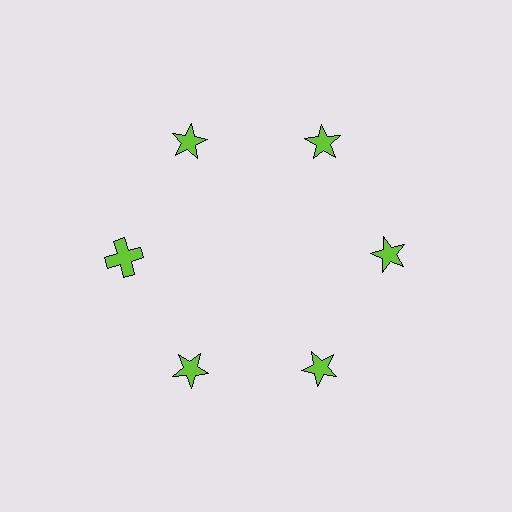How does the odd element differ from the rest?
It has a different shape: cross instead of star.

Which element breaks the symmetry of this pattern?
The lime cross at roughly the 9 o'clock position breaks the symmetry. All other shapes are lime stars.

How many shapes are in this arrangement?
There are 6 shapes arranged in a ring pattern.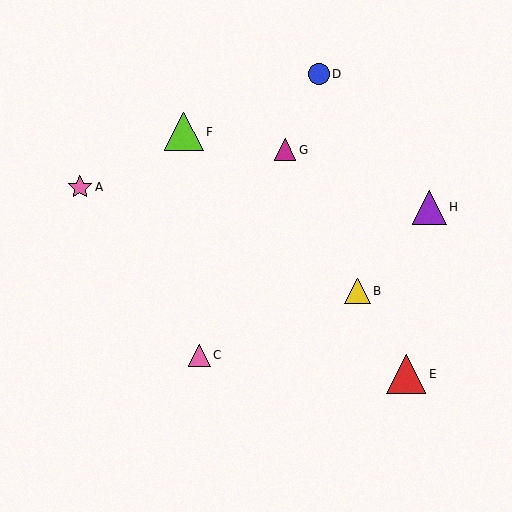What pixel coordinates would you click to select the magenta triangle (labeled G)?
Click at (285, 150) to select the magenta triangle G.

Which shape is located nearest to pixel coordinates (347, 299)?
The yellow triangle (labeled B) at (358, 291) is nearest to that location.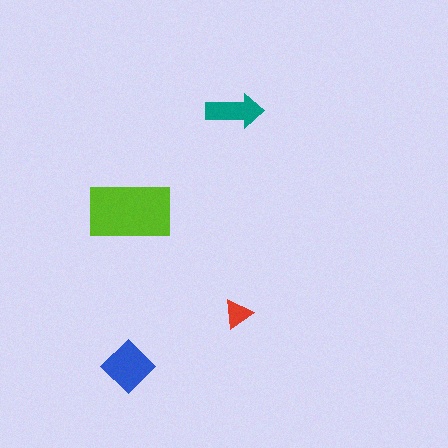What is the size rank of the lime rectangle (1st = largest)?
1st.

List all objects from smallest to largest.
The red triangle, the teal arrow, the blue diamond, the lime rectangle.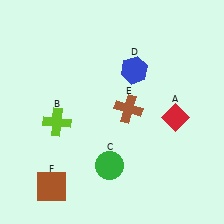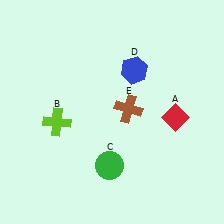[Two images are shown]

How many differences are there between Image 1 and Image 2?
There is 1 difference between the two images.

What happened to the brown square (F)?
The brown square (F) was removed in Image 2. It was in the bottom-left area of Image 1.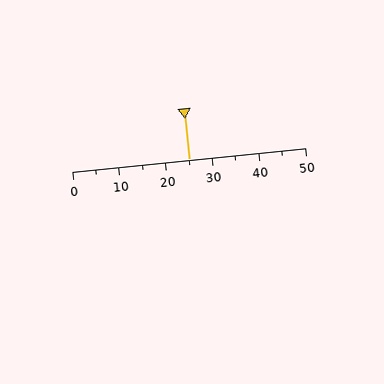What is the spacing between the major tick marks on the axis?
The major ticks are spaced 10 apart.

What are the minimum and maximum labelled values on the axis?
The axis runs from 0 to 50.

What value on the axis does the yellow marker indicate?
The marker indicates approximately 25.